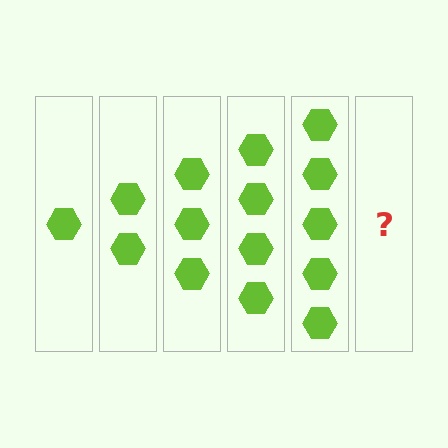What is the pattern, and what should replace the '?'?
The pattern is that each step adds one more hexagon. The '?' should be 6 hexagons.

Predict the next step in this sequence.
The next step is 6 hexagons.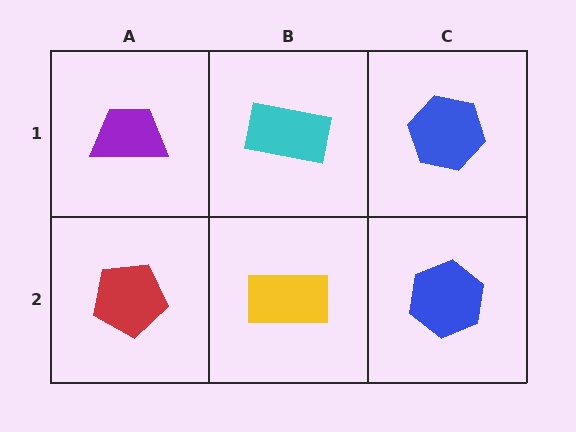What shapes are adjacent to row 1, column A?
A red pentagon (row 2, column A), a cyan rectangle (row 1, column B).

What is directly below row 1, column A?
A red pentagon.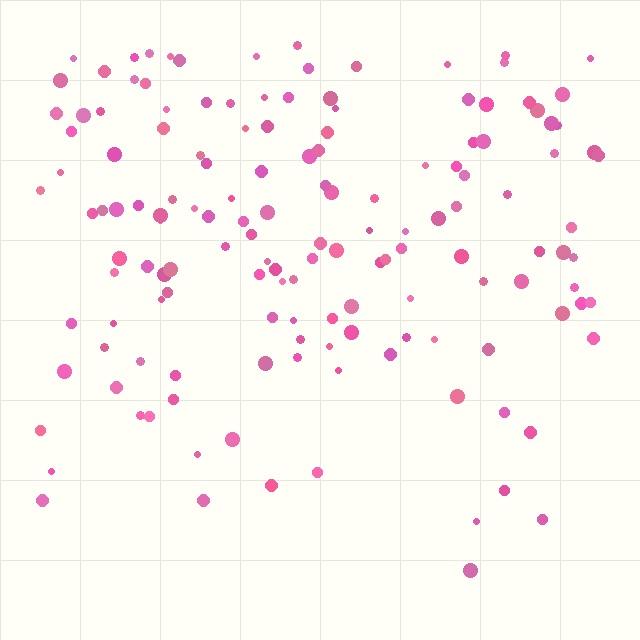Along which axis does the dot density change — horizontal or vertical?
Vertical.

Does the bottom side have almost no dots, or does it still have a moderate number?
Still a moderate number, just noticeably fewer than the top.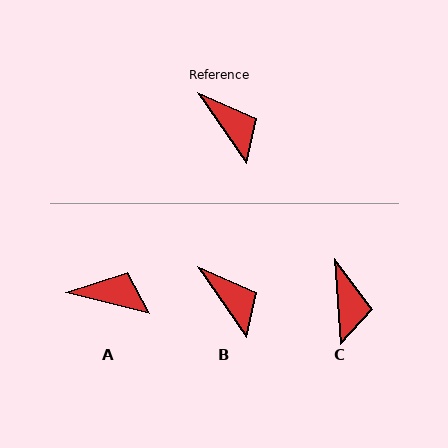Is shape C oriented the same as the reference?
No, it is off by about 30 degrees.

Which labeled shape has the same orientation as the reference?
B.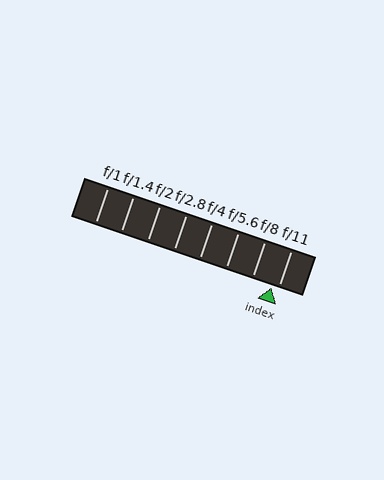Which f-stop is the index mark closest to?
The index mark is closest to f/11.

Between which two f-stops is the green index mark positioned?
The index mark is between f/8 and f/11.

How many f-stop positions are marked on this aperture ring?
There are 8 f-stop positions marked.